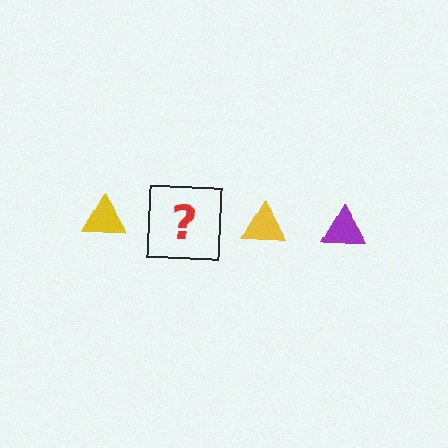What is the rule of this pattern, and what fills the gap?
The rule is that the pattern cycles through yellow, purple triangles. The gap should be filled with a purple triangle.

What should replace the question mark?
The question mark should be replaced with a purple triangle.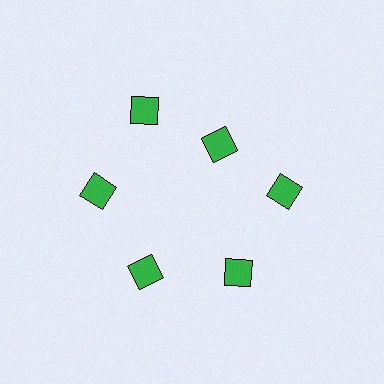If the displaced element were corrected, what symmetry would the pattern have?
It would have 6-fold rotational symmetry — the pattern would map onto itself every 60 degrees.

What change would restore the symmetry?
The symmetry would be restored by moving it outward, back onto the ring so that all 6 diamonds sit at equal angles and equal distance from the center.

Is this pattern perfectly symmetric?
No. The 6 green diamonds are arranged in a ring, but one element near the 1 o'clock position is pulled inward toward the center, breaking the 6-fold rotational symmetry.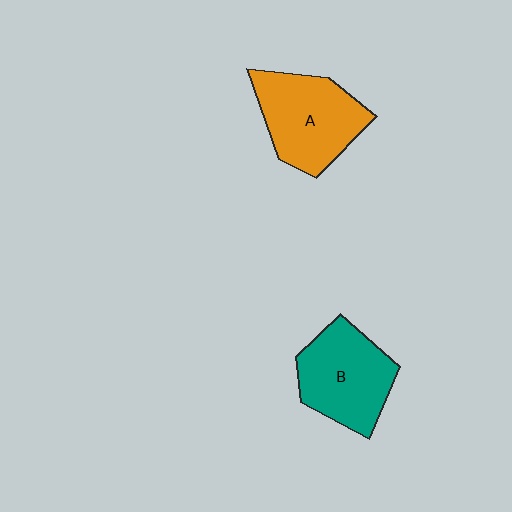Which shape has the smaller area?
Shape B (teal).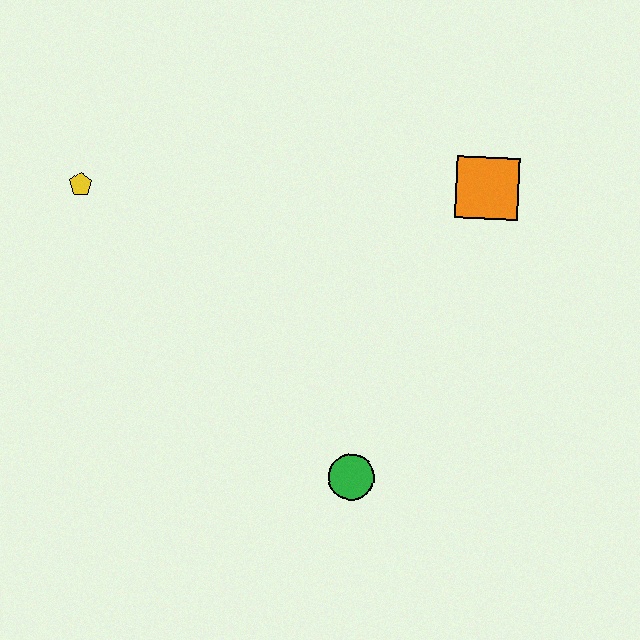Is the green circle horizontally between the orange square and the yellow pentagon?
Yes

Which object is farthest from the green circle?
The yellow pentagon is farthest from the green circle.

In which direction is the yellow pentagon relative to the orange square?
The yellow pentagon is to the left of the orange square.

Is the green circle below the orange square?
Yes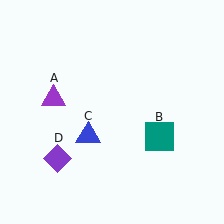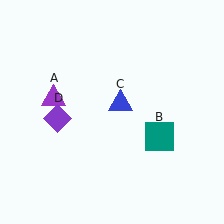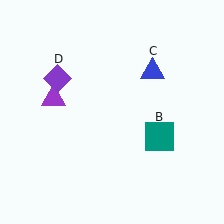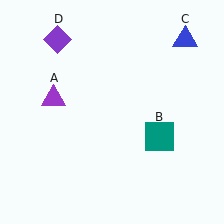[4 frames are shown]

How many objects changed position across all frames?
2 objects changed position: blue triangle (object C), purple diamond (object D).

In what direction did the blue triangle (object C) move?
The blue triangle (object C) moved up and to the right.